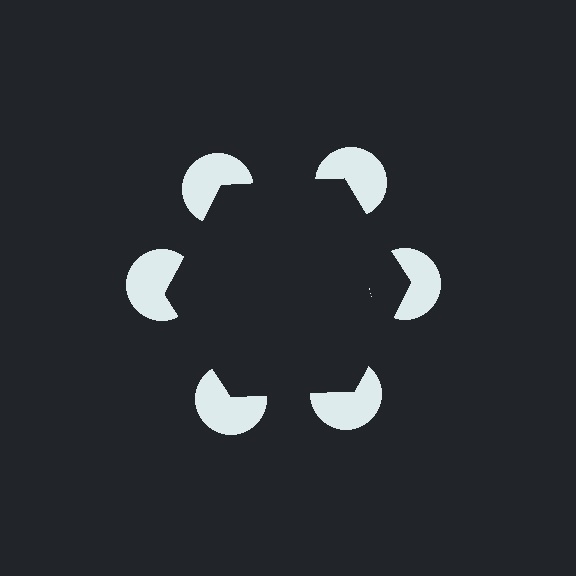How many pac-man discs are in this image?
There are 6 — one at each vertex of the illusory hexagon.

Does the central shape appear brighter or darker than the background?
It typically appears slightly darker than the background, even though no actual brightness change is drawn.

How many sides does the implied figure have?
6 sides.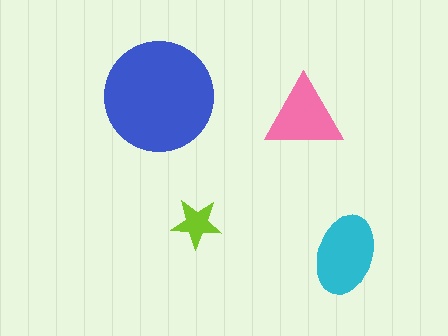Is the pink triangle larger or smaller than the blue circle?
Smaller.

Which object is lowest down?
The cyan ellipse is bottommost.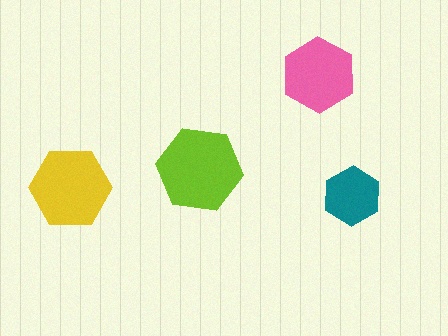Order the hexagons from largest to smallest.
the lime one, the yellow one, the pink one, the teal one.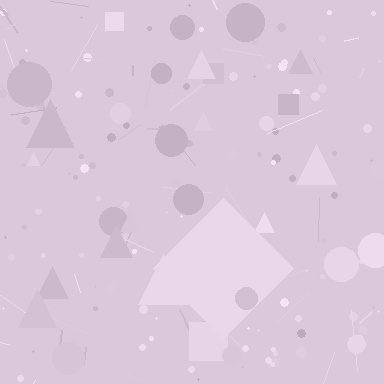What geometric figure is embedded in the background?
A diamond is embedded in the background.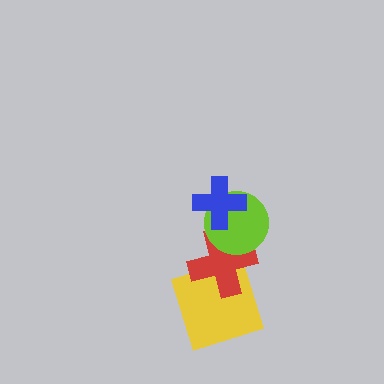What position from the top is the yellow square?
The yellow square is 4th from the top.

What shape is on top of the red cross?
The lime circle is on top of the red cross.